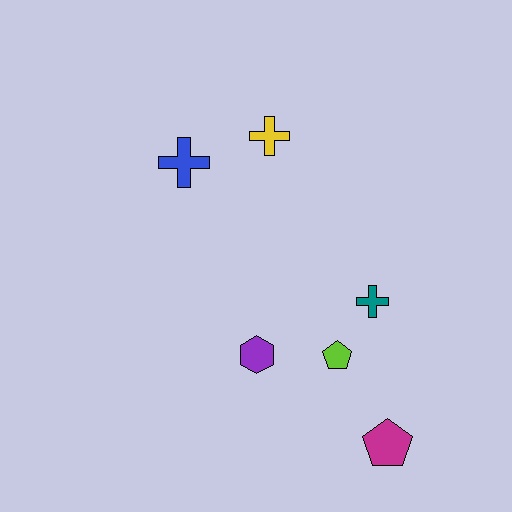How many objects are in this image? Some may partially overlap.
There are 6 objects.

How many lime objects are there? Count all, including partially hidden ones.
There is 1 lime object.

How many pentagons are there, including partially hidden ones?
There are 2 pentagons.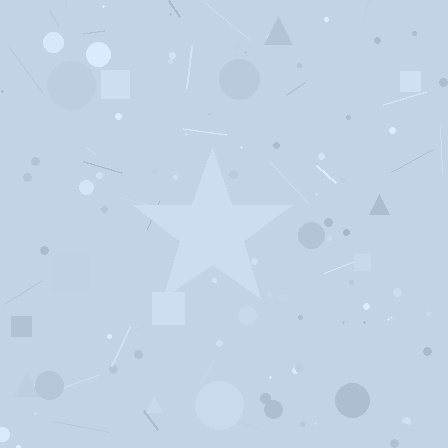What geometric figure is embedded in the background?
A star is embedded in the background.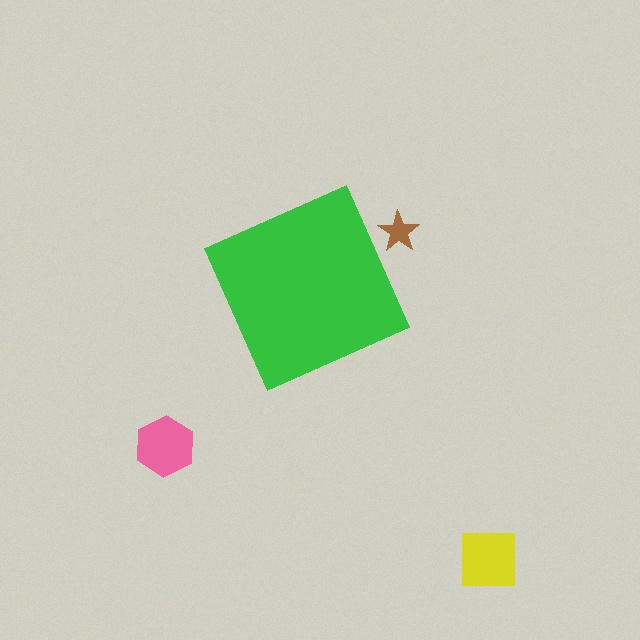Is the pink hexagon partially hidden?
No, the pink hexagon is fully visible.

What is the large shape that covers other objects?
A green diamond.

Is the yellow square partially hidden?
No, the yellow square is fully visible.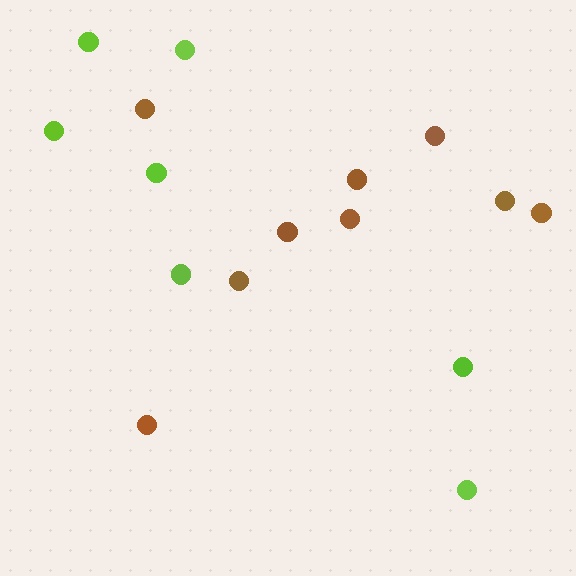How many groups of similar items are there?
There are 2 groups: one group of brown circles (9) and one group of lime circles (7).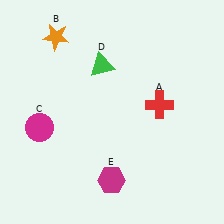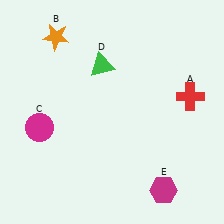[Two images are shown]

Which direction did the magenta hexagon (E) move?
The magenta hexagon (E) moved right.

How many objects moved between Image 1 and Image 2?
2 objects moved between the two images.